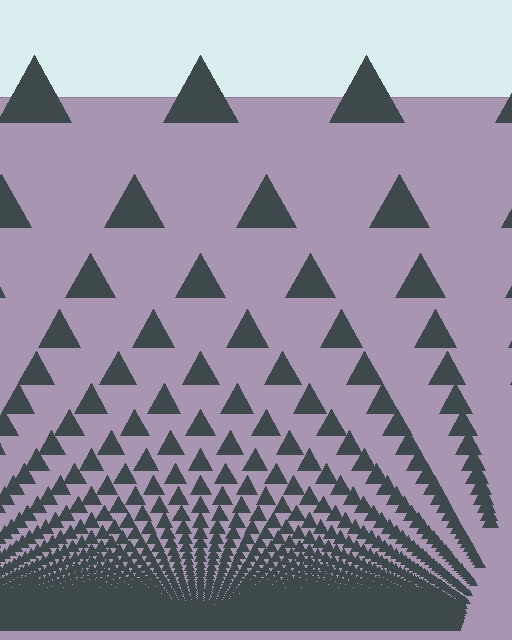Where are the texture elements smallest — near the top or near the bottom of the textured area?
Near the bottom.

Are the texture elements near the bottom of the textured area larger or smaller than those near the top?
Smaller. The gradient is inverted — elements near the bottom are smaller and denser.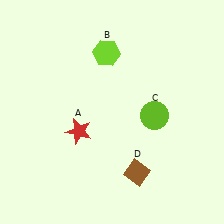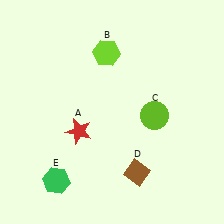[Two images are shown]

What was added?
A green hexagon (E) was added in Image 2.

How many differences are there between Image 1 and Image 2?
There is 1 difference between the two images.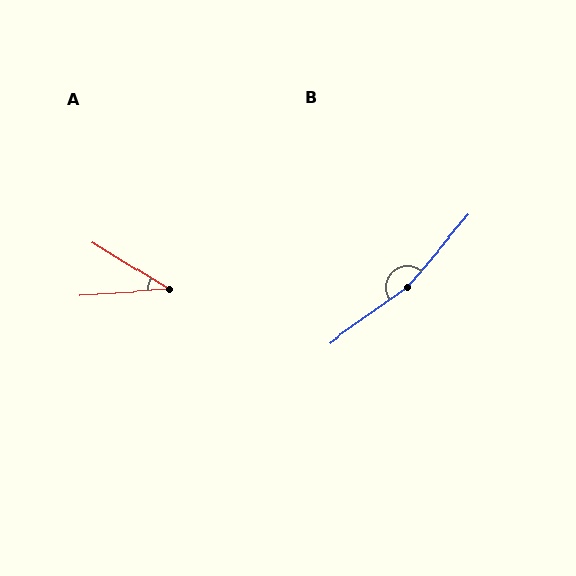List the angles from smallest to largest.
A (35°), B (166°).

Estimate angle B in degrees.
Approximately 166 degrees.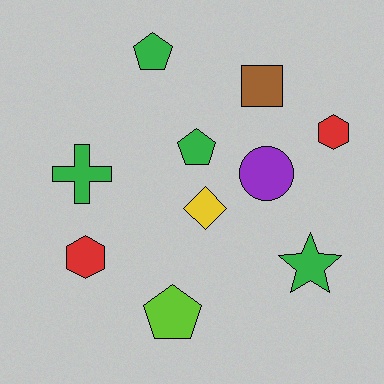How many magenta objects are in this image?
There are no magenta objects.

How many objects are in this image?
There are 10 objects.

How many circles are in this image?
There is 1 circle.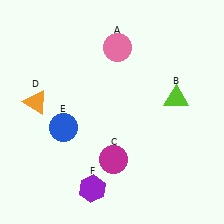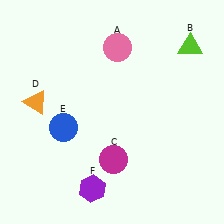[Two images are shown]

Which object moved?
The lime triangle (B) moved up.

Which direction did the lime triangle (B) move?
The lime triangle (B) moved up.